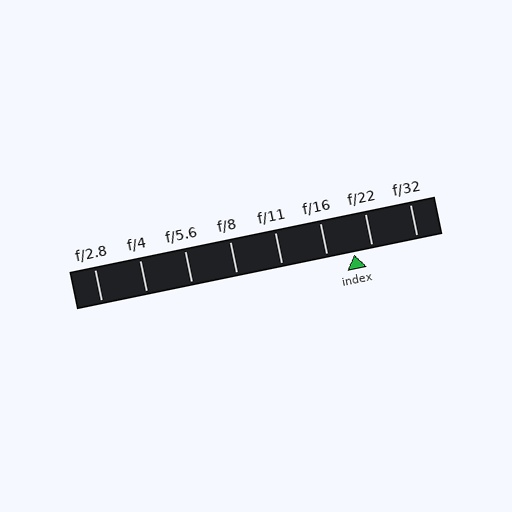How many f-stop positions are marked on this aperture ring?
There are 8 f-stop positions marked.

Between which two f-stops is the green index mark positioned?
The index mark is between f/16 and f/22.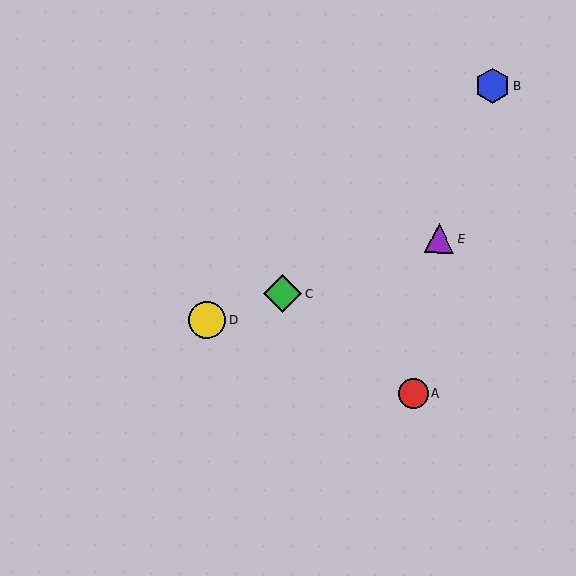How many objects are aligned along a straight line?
3 objects (C, D, E) are aligned along a straight line.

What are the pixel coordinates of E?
Object E is at (439, 238).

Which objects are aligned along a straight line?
Objects C, D, E are aligned along a straight line.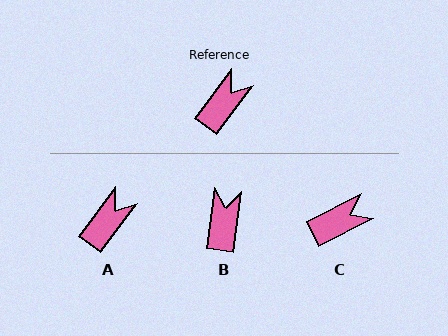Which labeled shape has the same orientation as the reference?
A.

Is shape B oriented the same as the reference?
No, it is off by about 30 degrees.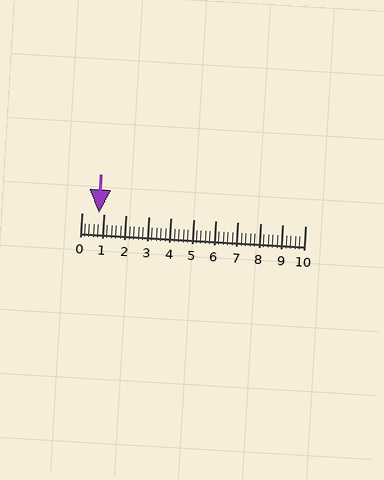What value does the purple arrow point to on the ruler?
The purple arrow points to approximately 0.8.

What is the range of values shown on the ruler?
The ruler shows values from 0 to 10.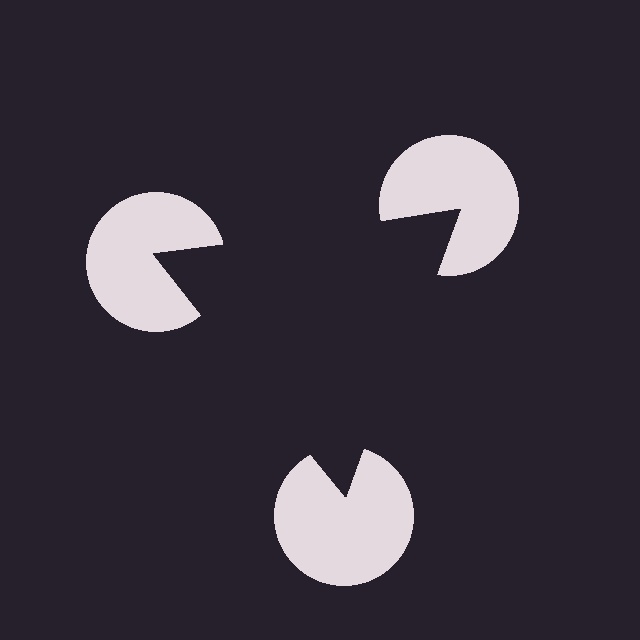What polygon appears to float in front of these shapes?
An illusory triangle — its edges are inferred from the aligned wedge cuts in the pac-man discs, not physically drawn.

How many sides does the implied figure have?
3 sides.